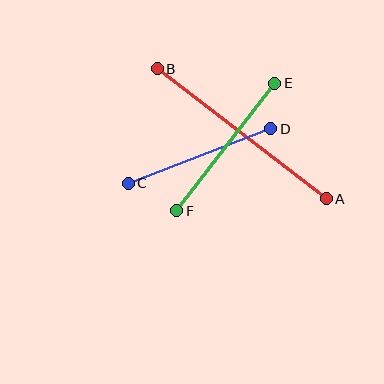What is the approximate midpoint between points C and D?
The midpoint is at approximately (199, 156) pixels.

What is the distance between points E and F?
The distance is approximately 161 pixels.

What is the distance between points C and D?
The distance is approximately 152 pixels.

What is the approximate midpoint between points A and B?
The midpoint is at approximately (242, 134) pixels.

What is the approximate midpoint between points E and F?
The midpoint is at approximately (226, 147) pixels.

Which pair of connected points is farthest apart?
Points A and B are farthest apart.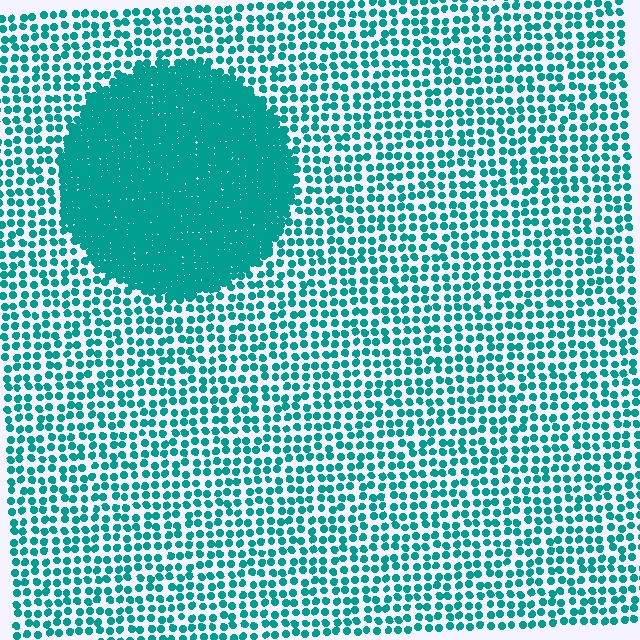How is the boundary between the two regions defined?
The boundary is defined by a change in element density (approximately 3.0x ratio). All elements are the same color, size, and shape.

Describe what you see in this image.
The image contains small teal elements arranged at two different densities. A circle-shaped region is visible where the elements are more densely packed than the surrounding area.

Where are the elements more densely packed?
The elements are more densely packed inside the circle boundary.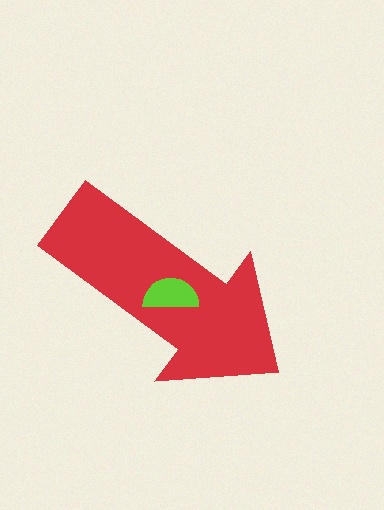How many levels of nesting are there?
2.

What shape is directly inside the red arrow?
The lime semicircle.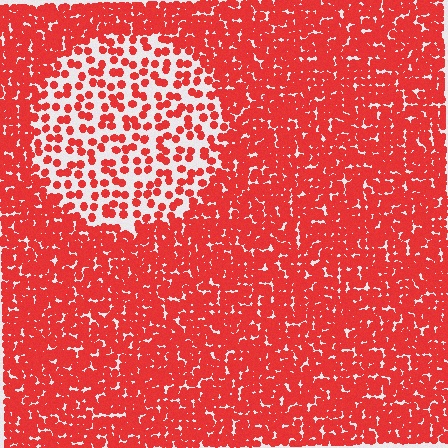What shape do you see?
I see a circle.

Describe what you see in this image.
The image contains small red elements arranged at two different densities. A circle-shaped region is visible where the elements are less densely packed than the surrounding area.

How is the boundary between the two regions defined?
The boundary is defined by a change in element density (approximately 2.6x ratio). All elements are the same color, size, and shape.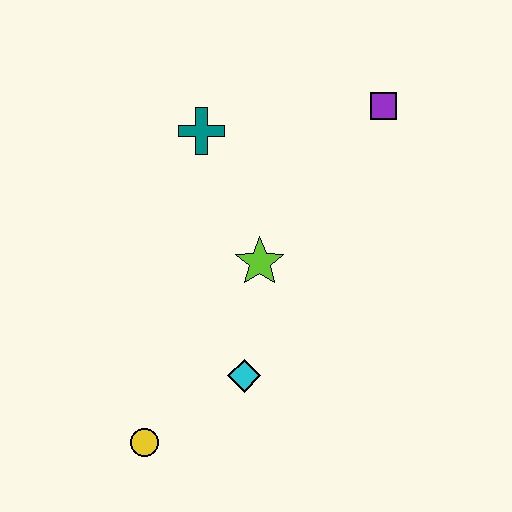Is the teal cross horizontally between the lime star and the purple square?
No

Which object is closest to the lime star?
The cyan diamond is closest to the lime star.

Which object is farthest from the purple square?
The yellow circle is farthest from the purple square.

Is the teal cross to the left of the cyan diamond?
Yes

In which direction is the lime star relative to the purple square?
The lime star is below the purple square.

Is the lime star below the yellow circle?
No